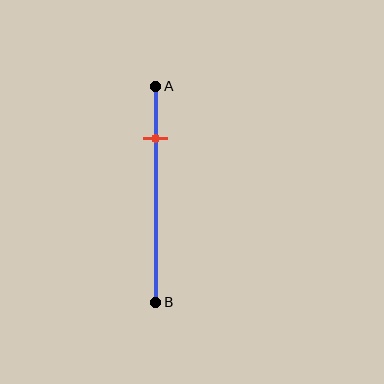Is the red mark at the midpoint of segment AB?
No, the mark is at about 25% from A, not at the 50% midpoint.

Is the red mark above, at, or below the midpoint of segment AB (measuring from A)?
The red mark is above the midpoint of segment AB.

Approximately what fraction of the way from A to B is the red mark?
The red mark is approximately 25% of the way from A to B.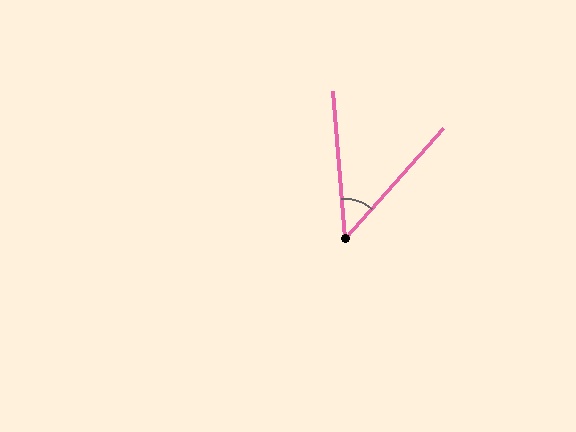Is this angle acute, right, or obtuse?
It is acute.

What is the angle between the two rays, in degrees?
Approximately 47 degrees.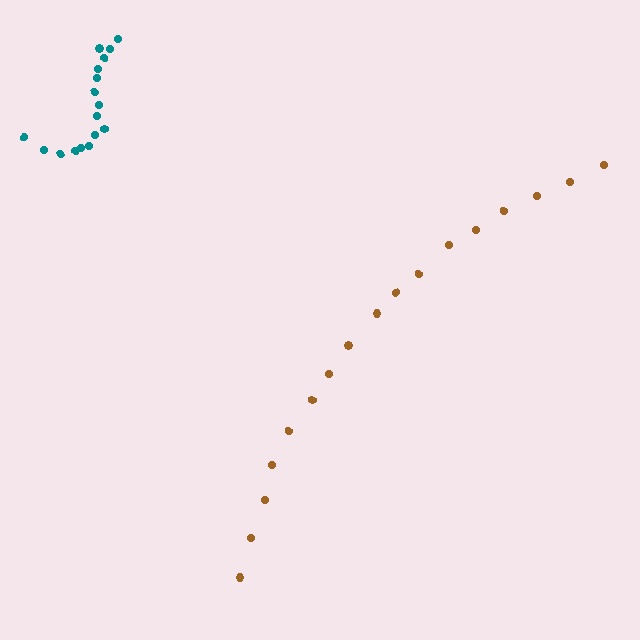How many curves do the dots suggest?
There are 2 distinct paths.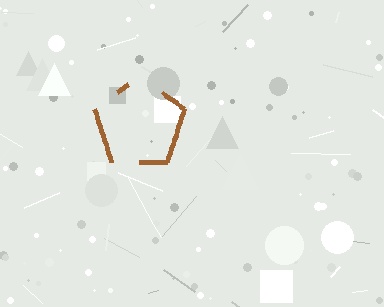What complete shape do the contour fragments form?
The contour fragments form a pentagon.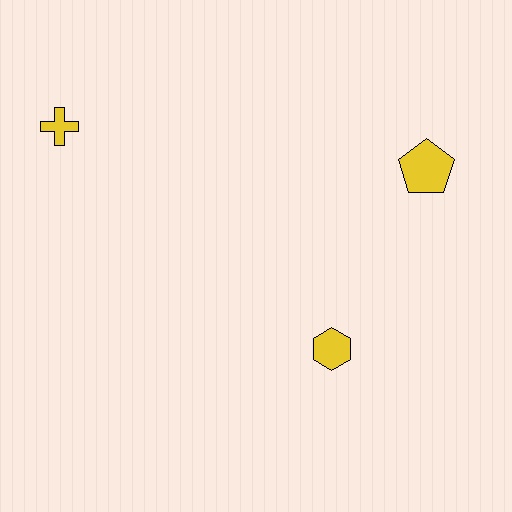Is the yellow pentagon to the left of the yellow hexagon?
No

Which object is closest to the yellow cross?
The yellow hexagon is closest to the yellow cross.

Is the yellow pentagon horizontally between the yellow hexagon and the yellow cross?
No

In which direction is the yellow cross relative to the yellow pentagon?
The yellow cross is to the left of the yellow pentagon.